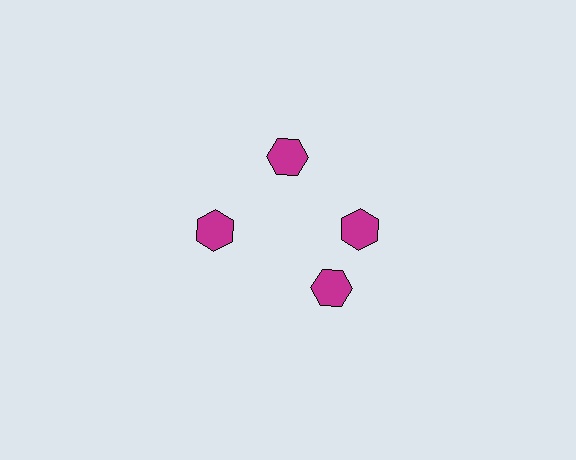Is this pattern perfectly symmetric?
No. The 4 magenta hexagons are arranged in a ring, but one element near the 6 o'clock position is rotated out of alignment along the ring, breaking the 4-fold rotational symmetry.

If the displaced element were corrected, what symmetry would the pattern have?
It would have 4-fold rotational symmetry — the pattern would map onto itself every 90 degrees.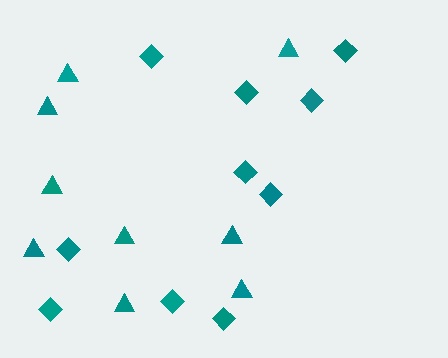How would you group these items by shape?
There are 2 groups: one group of diamonds (10) and one group of triangles (9).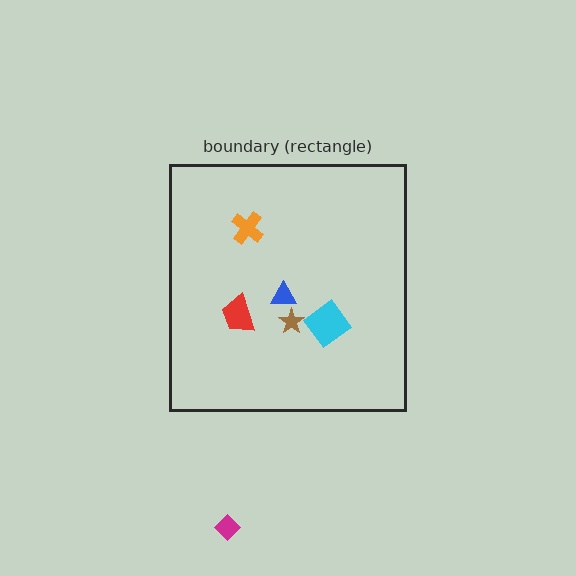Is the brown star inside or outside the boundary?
Inside.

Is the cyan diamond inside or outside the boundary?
Inside.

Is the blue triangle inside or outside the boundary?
Inside.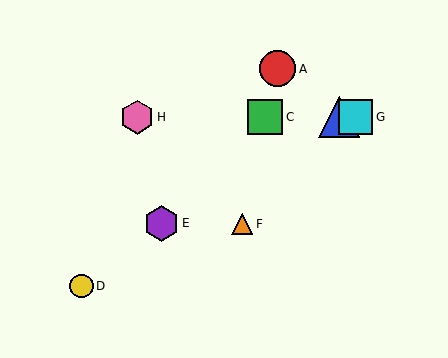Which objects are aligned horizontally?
Objects B, C, G, H are aligned horizontally.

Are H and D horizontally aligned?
No, H is at y≈117 and D is at y≈286.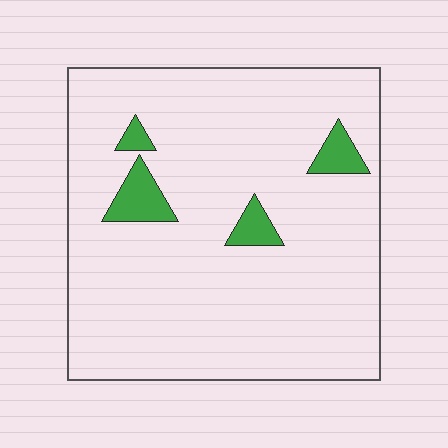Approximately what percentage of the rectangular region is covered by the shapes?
Approximately 5%.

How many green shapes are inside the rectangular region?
4.